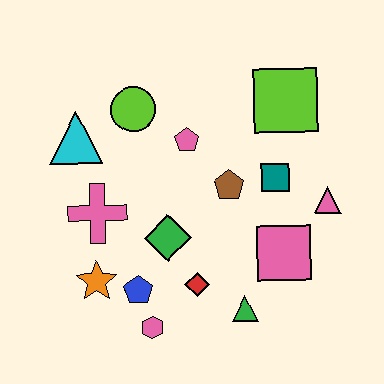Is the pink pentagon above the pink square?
Yes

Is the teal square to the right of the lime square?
No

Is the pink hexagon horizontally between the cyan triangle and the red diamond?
Yes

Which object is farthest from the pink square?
The cyan triangle is farthest from the pink square.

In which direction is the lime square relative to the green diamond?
The lime square is above the green diamond.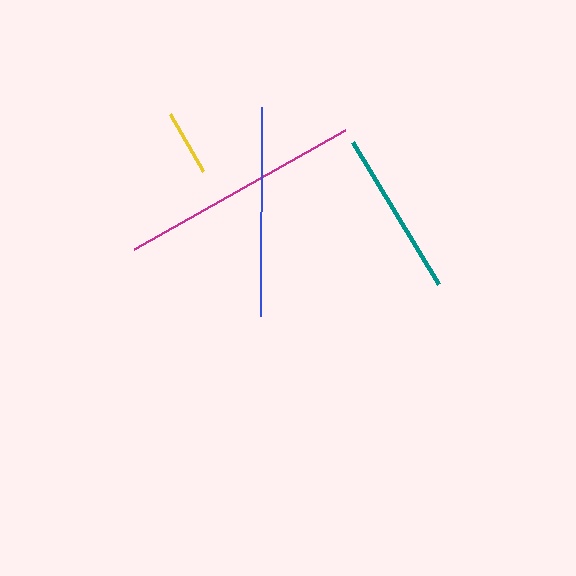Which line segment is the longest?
The magenta line is the longest at approximately 243 pixels.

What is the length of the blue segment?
The blue segment is approximately 209 pixels long.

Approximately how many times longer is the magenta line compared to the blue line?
The magenta line is approximately 1.2 times the length of the blue line.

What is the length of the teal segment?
The teal segment is approximately 166 pixels long.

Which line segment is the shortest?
The yellow line is the shortest at approximately 66 pixels.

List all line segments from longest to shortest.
From longest to shortest: magenta, blue, teal, yellow.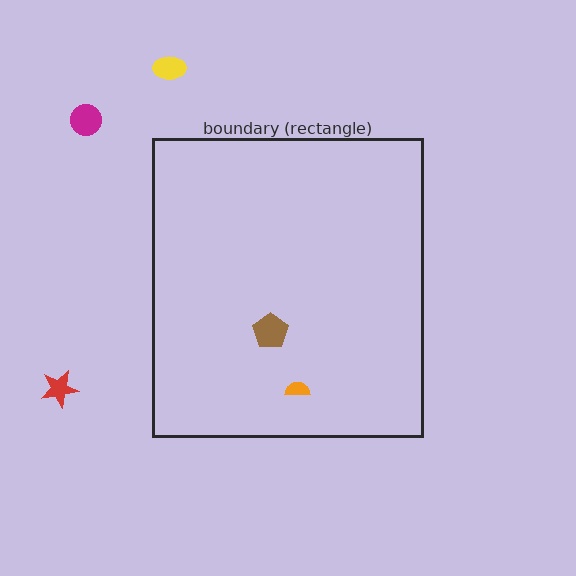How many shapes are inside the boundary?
2 inside, 3 outside.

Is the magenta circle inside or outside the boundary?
Outside.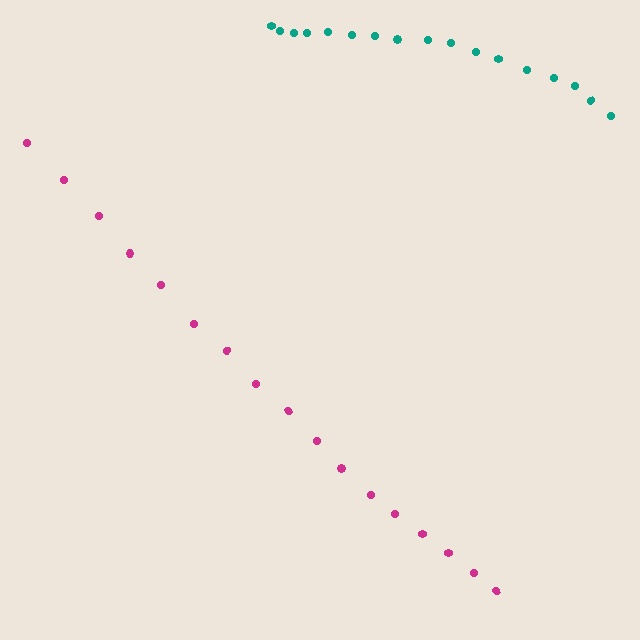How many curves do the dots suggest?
There are 2 distinct paths.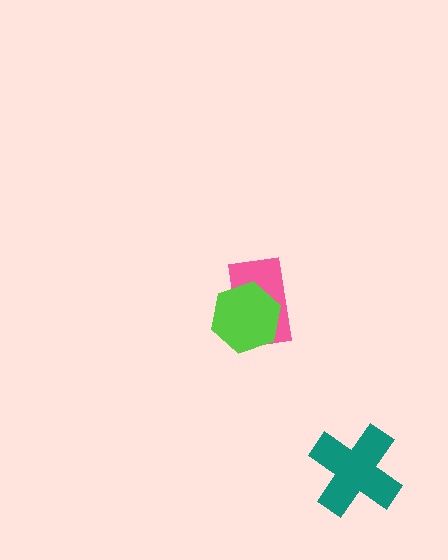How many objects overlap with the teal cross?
0 objects overlap with the teal cross.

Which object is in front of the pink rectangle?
The lime hexagon is in front of the pink rectangle.